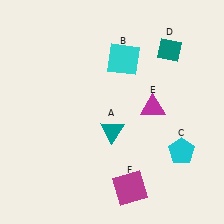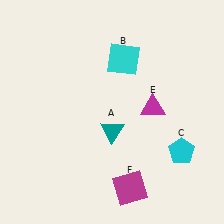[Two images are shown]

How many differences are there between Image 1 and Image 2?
There is 1 difference between the two images.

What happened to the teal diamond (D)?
The teal diamond (D) was removed in Image 2. It was in the top-right area of Image 1.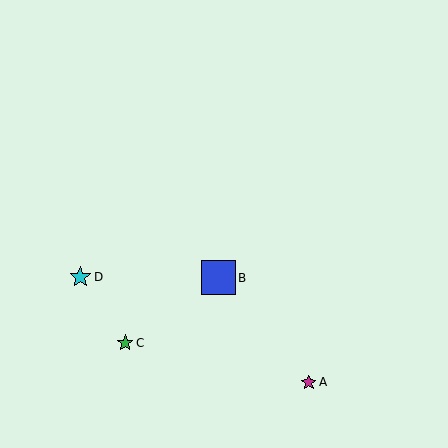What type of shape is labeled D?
Shape D is a cyan star.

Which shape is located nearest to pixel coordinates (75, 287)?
The cyan star (labeled D) at (80, 277) is nearest to that location.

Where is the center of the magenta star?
The center of the magenta star is at (309, 382).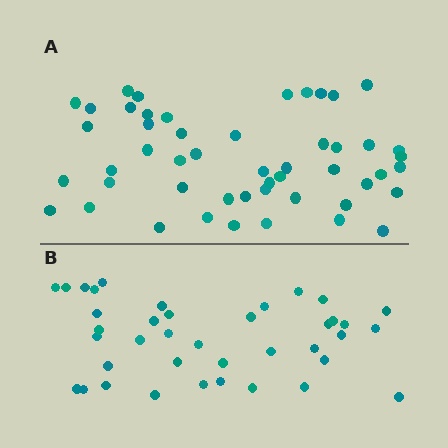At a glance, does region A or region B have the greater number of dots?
Region A (the top region) has more dots.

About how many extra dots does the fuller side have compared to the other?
Region A has roughly 12 or so more dots than region B.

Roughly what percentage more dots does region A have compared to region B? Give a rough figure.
About 30% more.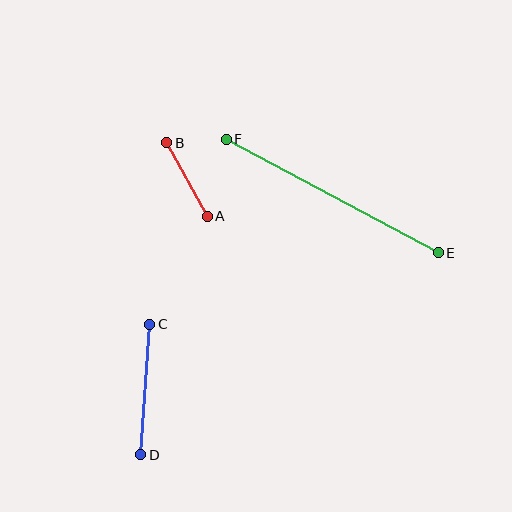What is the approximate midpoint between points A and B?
The midpoint is at approximately (187, 180) pixels.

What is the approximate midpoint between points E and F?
The midpoint is at approximately (332, 196) pixels.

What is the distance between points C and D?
The distance is approximately 131 pixels.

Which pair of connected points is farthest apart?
Points E and F are farthest apart.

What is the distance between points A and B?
The distance is approximately 84 pixels.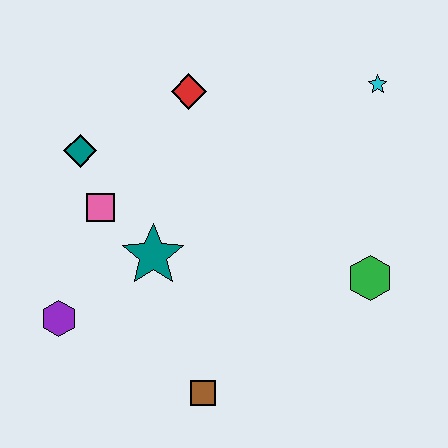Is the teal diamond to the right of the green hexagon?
No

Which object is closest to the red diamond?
The teal diamond is closest to the red diamond.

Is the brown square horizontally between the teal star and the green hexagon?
Yes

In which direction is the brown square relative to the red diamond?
The brown square is below the red diamond.